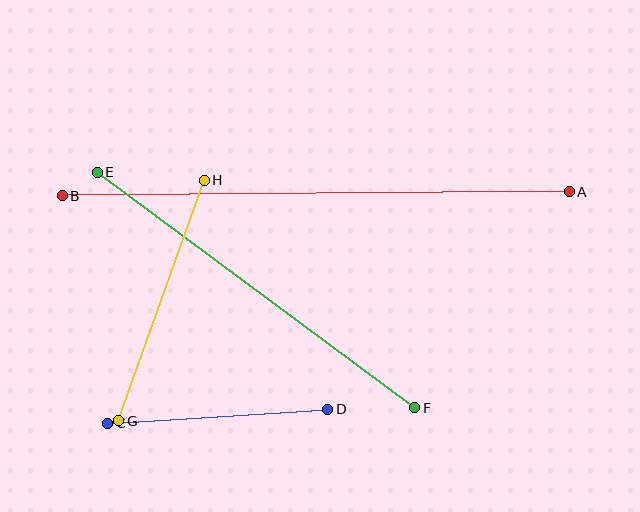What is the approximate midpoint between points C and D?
The midpoint is at approximately (218, 416) pixels.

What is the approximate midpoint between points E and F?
The midpoint is at approximately (256, 290) pixels.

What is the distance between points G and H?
The distance is approximately 255 pixels.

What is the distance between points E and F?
The distance is approximately 395 pixels.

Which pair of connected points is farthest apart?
Points A and B are farthest apart.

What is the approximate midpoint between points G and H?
The midpoint is at approximately (162, 300) pixels.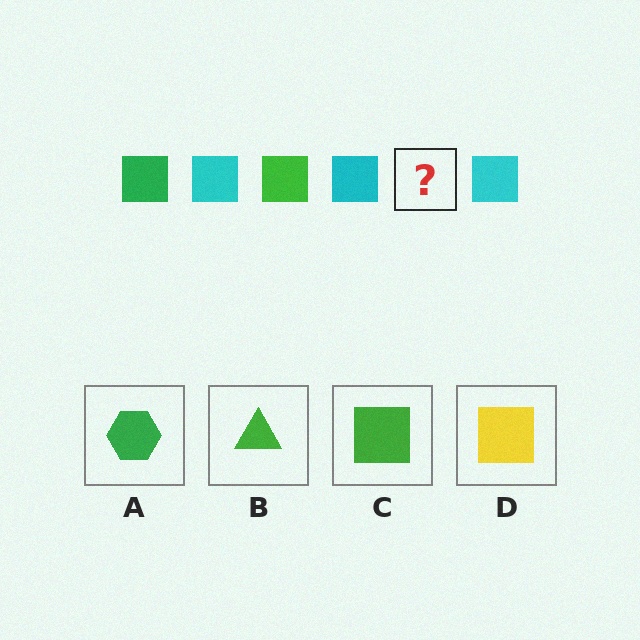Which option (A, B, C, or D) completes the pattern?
C.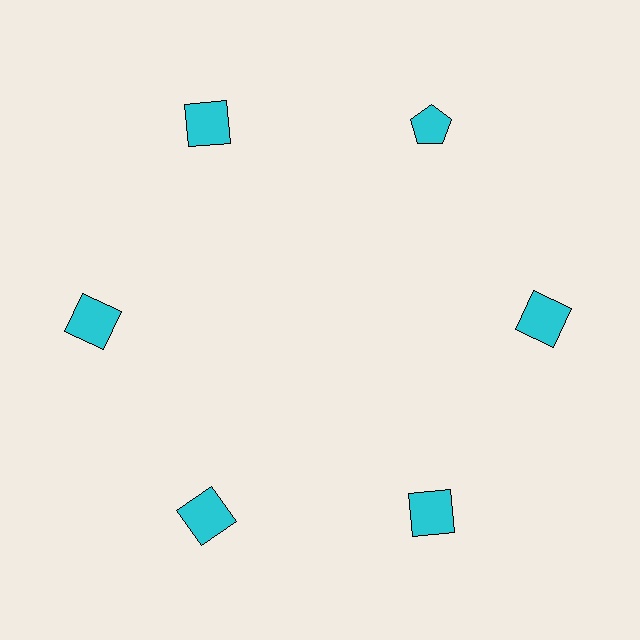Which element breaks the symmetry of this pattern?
The cyan pentagon at roughly the 1 o'clock position breaks the symmetry. All other shapes are cyan squares.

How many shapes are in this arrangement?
There are 6 shapes arranged in a ring pattern.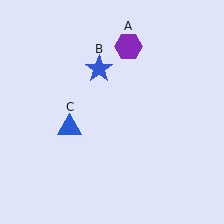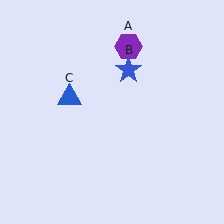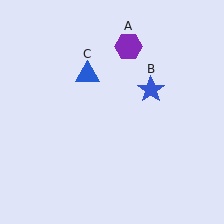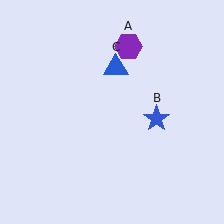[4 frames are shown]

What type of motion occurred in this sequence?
The blue star (object B), blue triangle (object C) rotated clockwise around the center of the scene.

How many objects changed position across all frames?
2 objects changed position: blue star (object B), blue triangle (object C).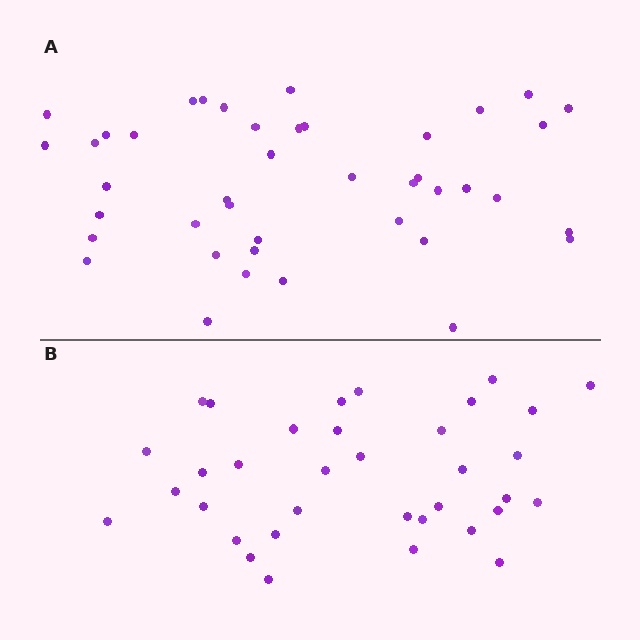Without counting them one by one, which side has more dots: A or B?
Region A (the top region) has more dots.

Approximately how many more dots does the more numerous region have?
Region A has roughly 8 or so more dots than region B.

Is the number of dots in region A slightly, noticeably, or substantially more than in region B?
Region A has only slightly more — the two regions are fairly close. The ratio is roughly 1.2 to 1.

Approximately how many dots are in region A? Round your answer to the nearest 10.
About 40 dots. (The exact count is 42, which rounds to 40.)